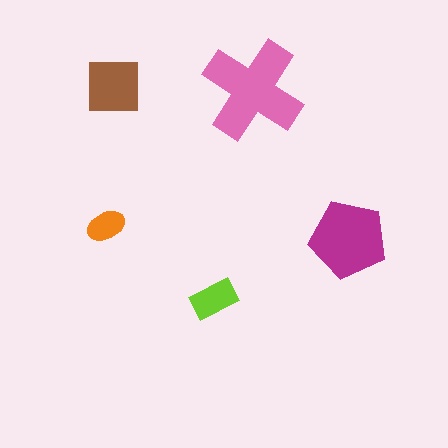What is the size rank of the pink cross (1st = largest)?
1st.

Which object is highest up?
The brown square is topmost.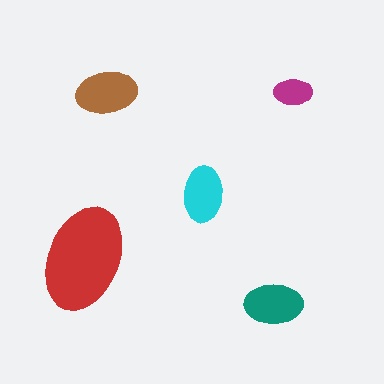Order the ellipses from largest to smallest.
the red one, the brown one, the teal one, the cyan one, the magenta one.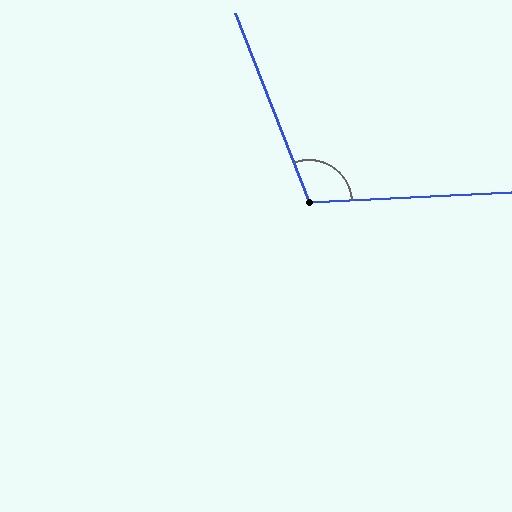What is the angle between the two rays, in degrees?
Approximately 108 degrees.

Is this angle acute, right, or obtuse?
It is obtuse.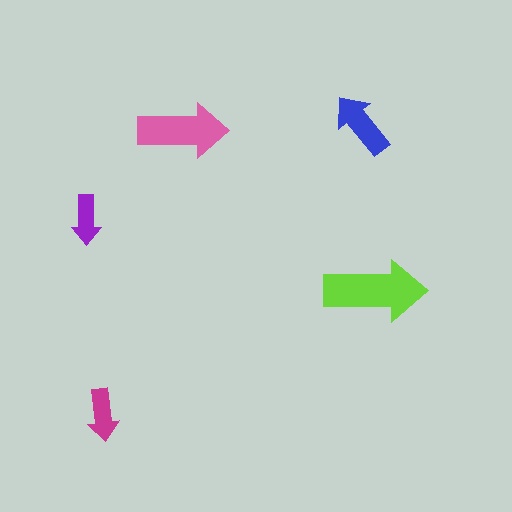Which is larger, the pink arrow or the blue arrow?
The pink one.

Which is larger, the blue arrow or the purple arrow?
The blue one.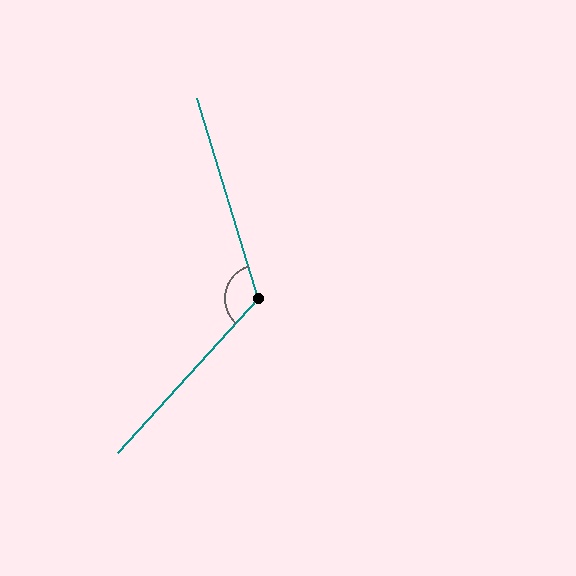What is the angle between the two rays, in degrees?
Approximately 121 degrees.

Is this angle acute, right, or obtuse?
It is obtuse.